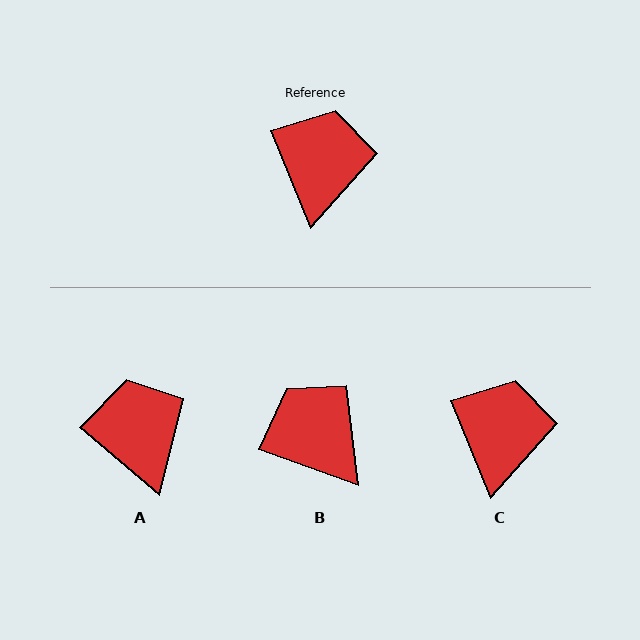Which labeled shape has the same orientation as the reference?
C.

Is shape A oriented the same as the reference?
No, it is off by about 27 degrees.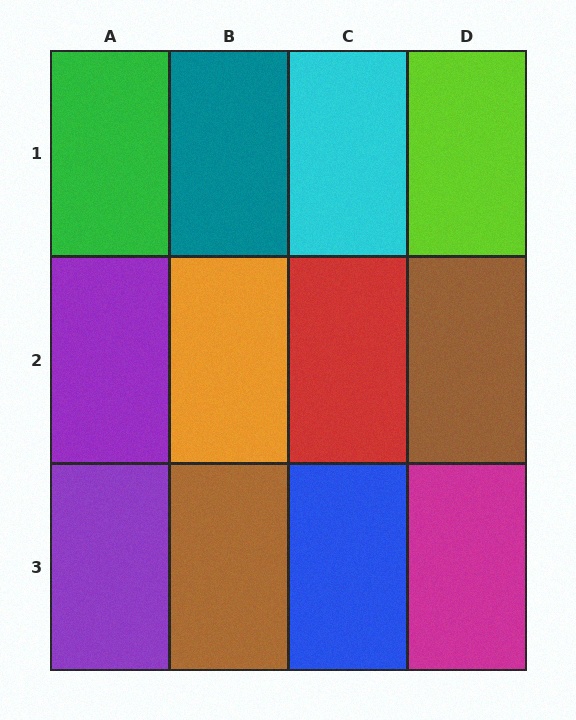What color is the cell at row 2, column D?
Brown.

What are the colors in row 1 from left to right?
Green, teal, cyan, lime.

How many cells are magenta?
1 cell is magenta.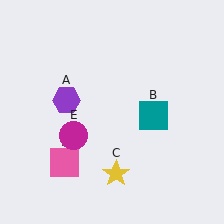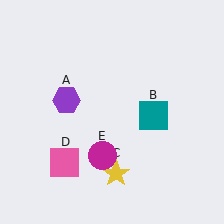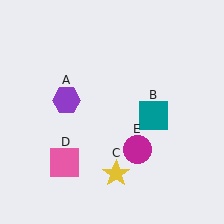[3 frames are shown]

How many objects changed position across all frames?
1 object changed position: magenta circle (object E).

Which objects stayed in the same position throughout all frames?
Purple hexagon (object A) and teal square (object B) and yellow star (object C) and pink square (object D) remained stationary.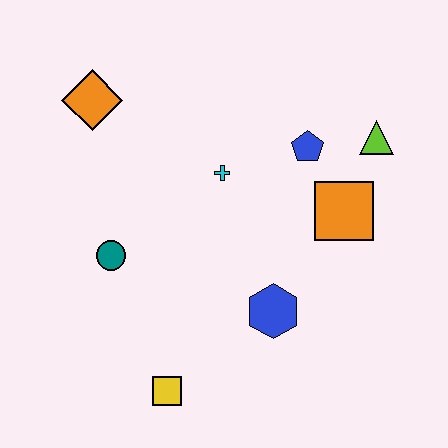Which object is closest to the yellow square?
The blue hexagon is closest to the yellow square.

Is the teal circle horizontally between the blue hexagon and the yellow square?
No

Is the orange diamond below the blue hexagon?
No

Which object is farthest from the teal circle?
The lime triangle is farthest from the teal circle.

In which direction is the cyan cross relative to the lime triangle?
The cyan cross is to the left of the lime triangle.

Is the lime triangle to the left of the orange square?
No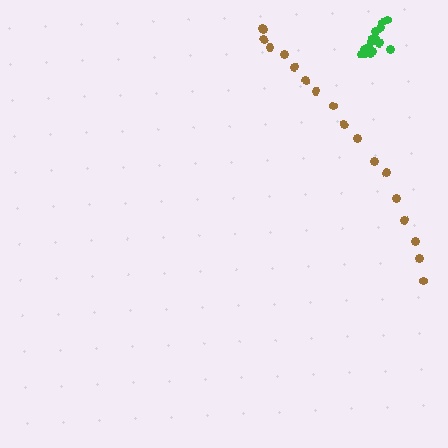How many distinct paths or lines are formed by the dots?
There are 2 distinct paths.